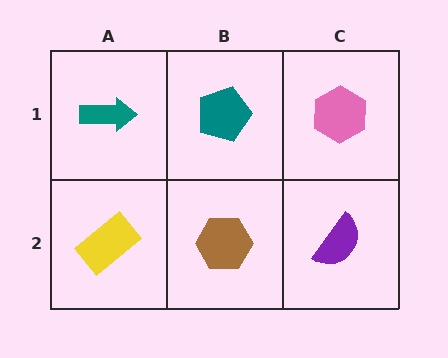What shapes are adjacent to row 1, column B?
A brown hexagon (row 2, column B), a teal arrow (row 1, column A), a pink hexagon (row 1, column C).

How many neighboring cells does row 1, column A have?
2.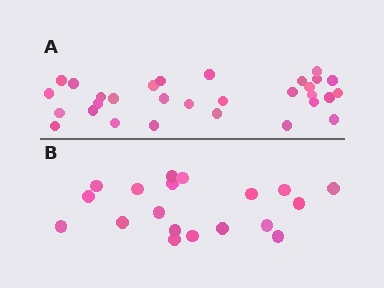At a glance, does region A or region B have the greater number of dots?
Region A (the top region) has more dots.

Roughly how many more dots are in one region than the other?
Region A has roughly 12 or so more dots than region B.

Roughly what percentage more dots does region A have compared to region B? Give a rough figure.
About 60% more.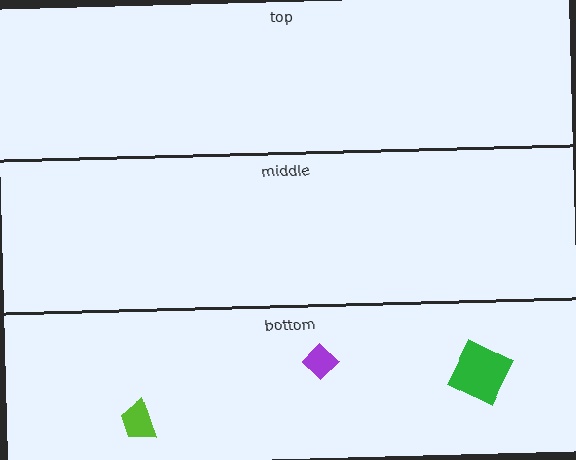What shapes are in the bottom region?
The green square, the lime trapezoid, the purple diamond.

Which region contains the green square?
The bottom region.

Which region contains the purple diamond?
The bottom region.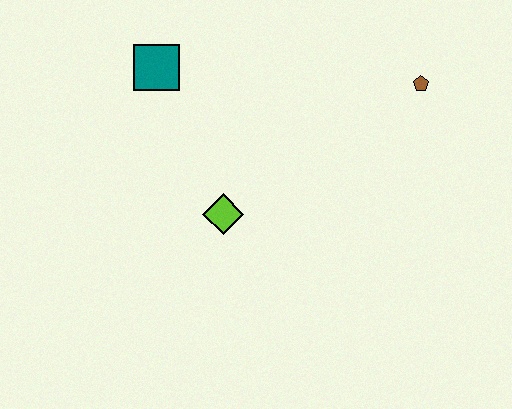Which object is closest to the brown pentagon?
The lime diamond is closest to the brown pentagon.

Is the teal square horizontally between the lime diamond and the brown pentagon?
No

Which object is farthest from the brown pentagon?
The teal square is farthest from the brown pentagon.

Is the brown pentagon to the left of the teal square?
No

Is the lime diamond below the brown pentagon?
Yes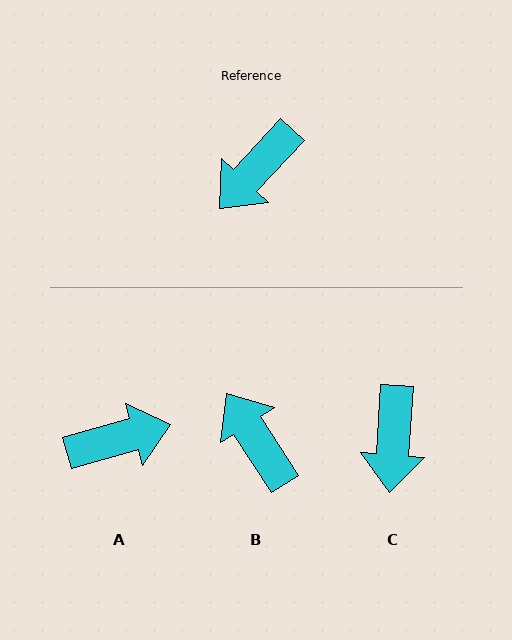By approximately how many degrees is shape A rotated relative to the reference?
Approximately 149 degrees counter-clockwise.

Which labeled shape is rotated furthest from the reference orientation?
A, about 149 degrees away.